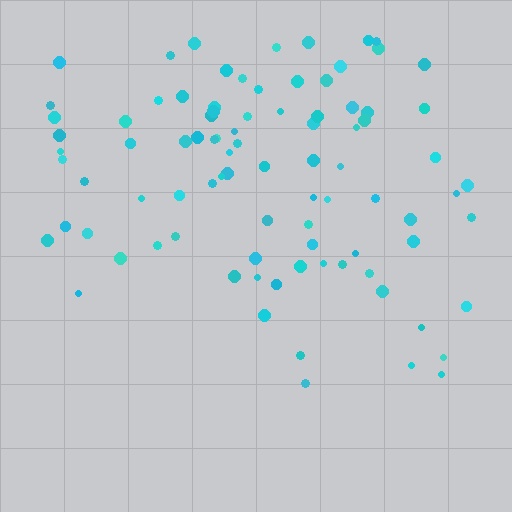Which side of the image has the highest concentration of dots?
The top.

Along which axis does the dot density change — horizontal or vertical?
Vertical.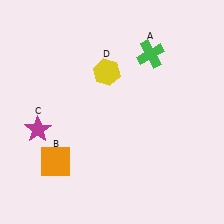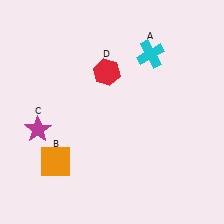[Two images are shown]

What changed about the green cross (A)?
In Image 1, A is green. In Image 2, it changed to cyan.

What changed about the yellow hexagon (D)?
In Image 1, D is yellow. In Image 2, it changed to red.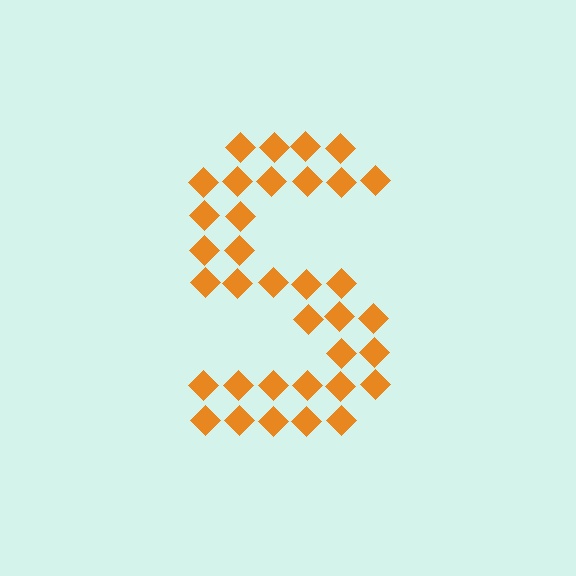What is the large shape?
The large shape is the letter S.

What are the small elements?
The small elements are diamonds.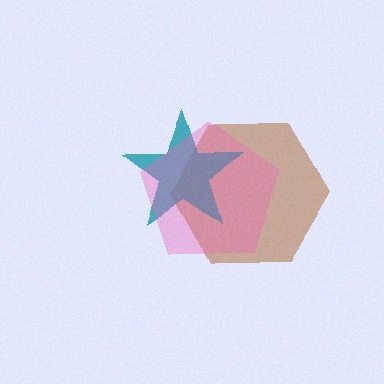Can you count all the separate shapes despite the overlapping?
Yes, there are 3 separate shapes.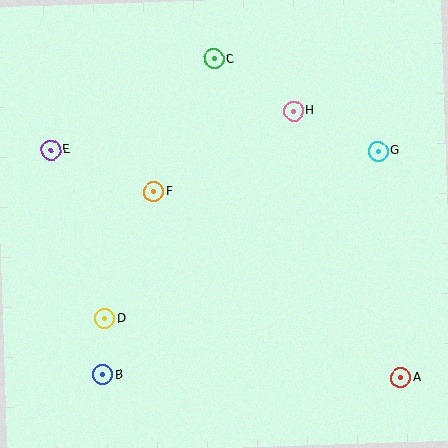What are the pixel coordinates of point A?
Point A is at (401, 377).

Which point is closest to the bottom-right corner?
Point A is closest to the bottom-right corner.